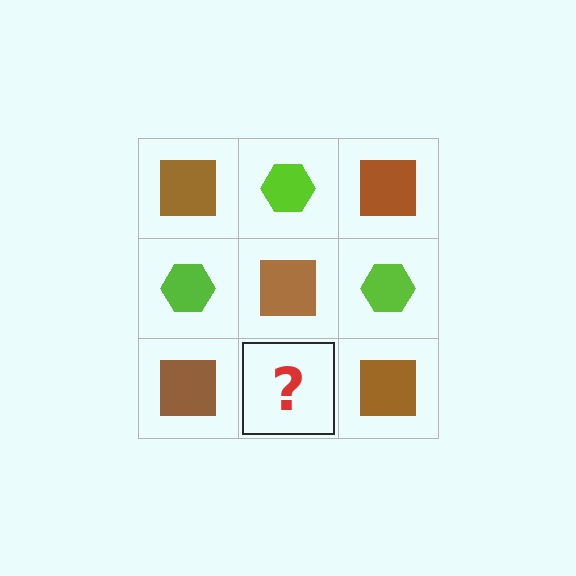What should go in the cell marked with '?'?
The missing cell should contain a lime hexagon.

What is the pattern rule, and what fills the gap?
The rule is that it alternates brown square and lime hexagon in a checkerboard pattern. The gap should be filled with a lime hexagon.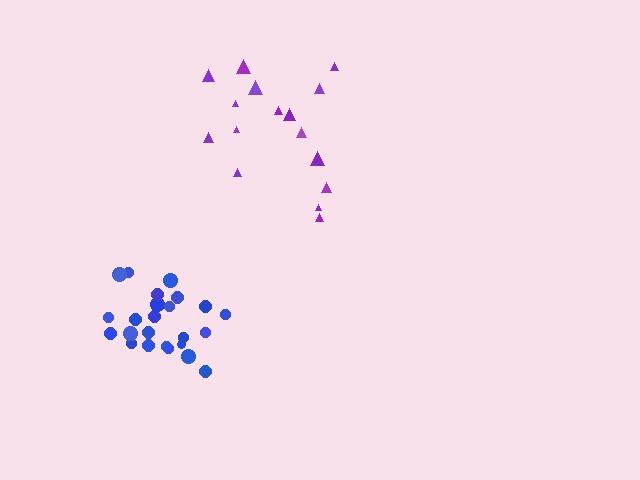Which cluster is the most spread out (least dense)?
Purple.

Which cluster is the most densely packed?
Blue.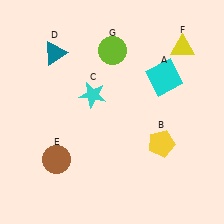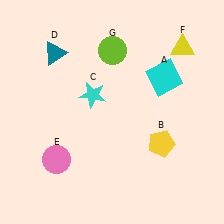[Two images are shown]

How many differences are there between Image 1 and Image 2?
There is 1 difference between the two images.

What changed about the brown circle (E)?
In Image 1, E is brown. In Image 2, it changed to pink.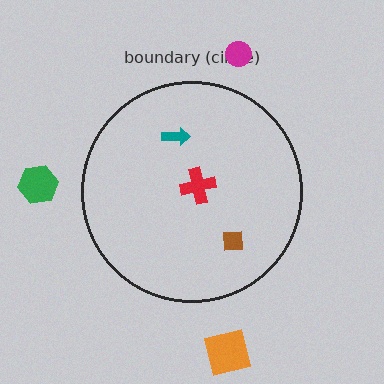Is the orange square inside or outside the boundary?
Outside.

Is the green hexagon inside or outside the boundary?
Outside.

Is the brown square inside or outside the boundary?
Inside.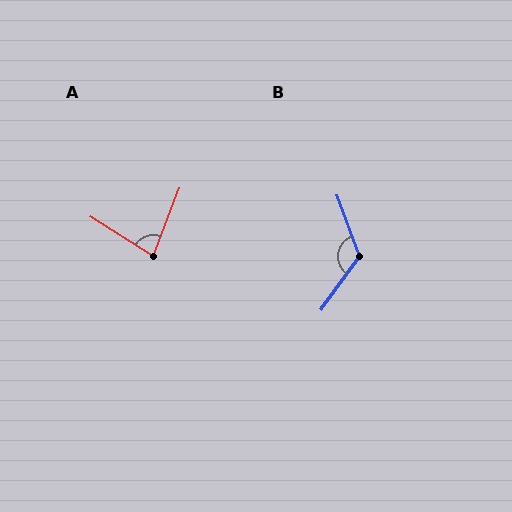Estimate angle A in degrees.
Approximately 79 degrees.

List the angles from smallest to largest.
A (79°), B (124°).